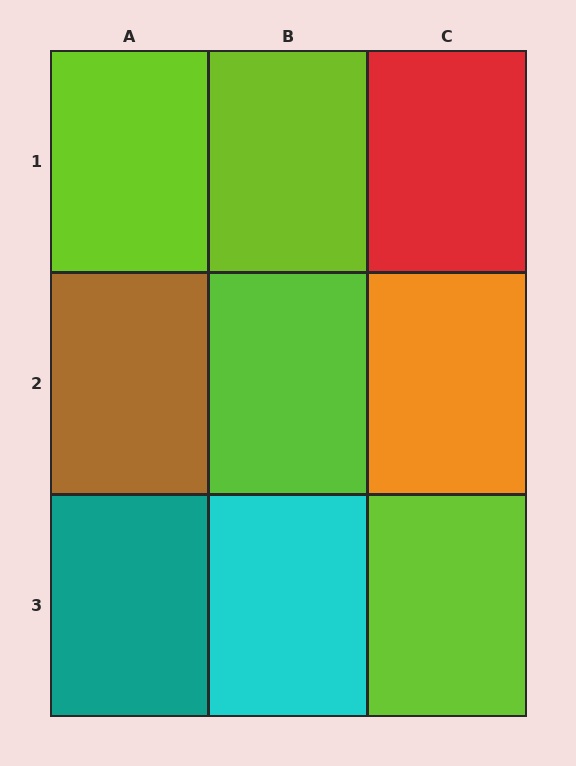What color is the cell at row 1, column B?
Lime.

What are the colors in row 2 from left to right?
Brown, lime, orange.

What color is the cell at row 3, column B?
Cyan.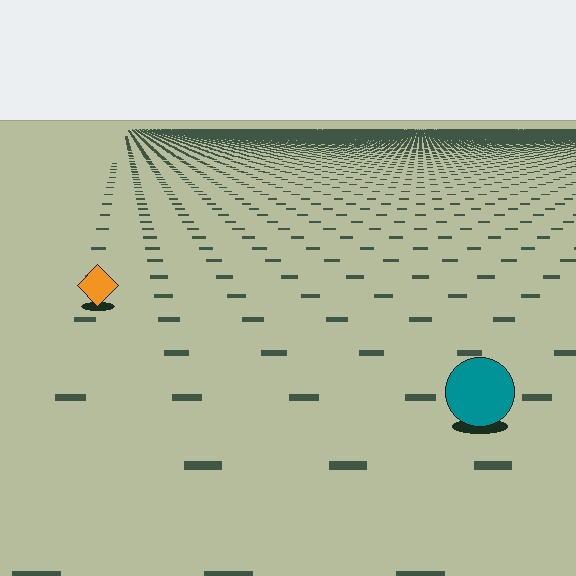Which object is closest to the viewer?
The teal circle is closest. The texture marks near it are larger and more spread out.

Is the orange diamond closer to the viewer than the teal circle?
No. The teal circle is closer — you can tell from the texture gradient: the ground texture is coarser near it.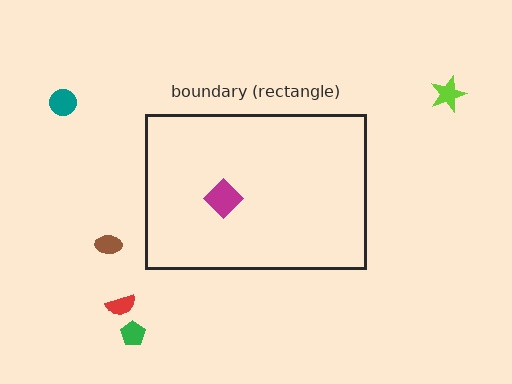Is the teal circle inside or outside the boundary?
Outside.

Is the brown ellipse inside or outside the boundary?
Outside.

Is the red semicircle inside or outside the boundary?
Outside.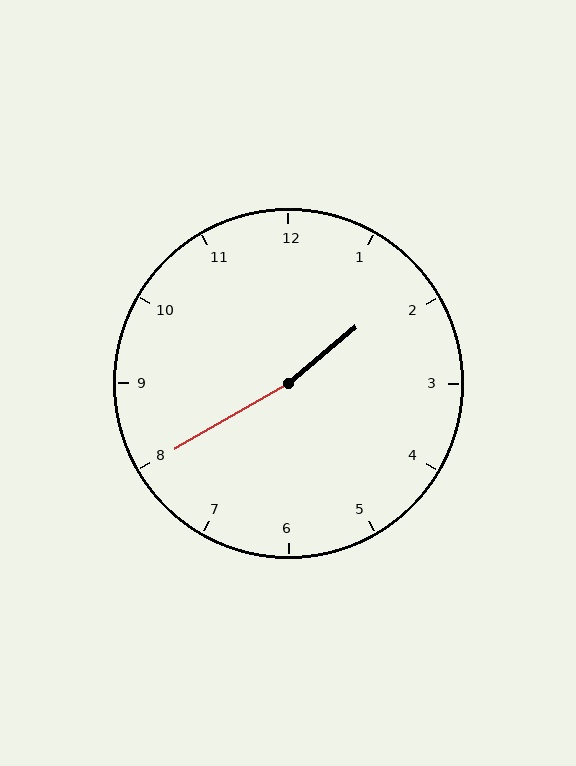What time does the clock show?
1:40.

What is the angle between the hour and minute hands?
Approximately 170 degrees.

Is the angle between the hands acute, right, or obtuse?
It is obtuse.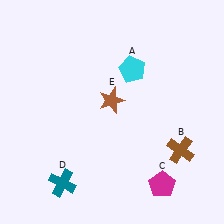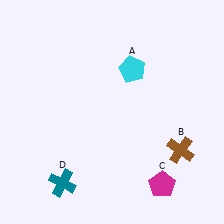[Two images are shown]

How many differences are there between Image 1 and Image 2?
There is 1 difference between the two images.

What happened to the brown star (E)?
The brown star (E) was removed in Image 2. It was in the top-left area of Image 1.